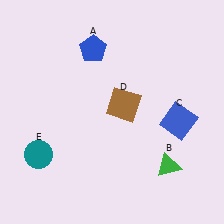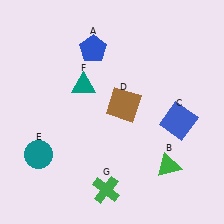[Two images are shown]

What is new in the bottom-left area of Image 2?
A green cross (G) was added in the bottom-left area of Image 2.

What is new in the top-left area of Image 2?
A teal triangle (F) was added in the top-left area of Image 2.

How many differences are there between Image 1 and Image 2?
There are 2 differences between the two images.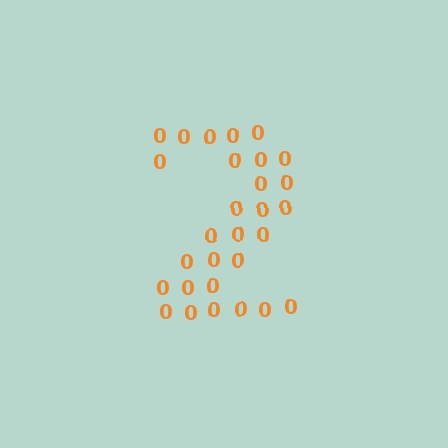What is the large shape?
The large shape is the digit 2.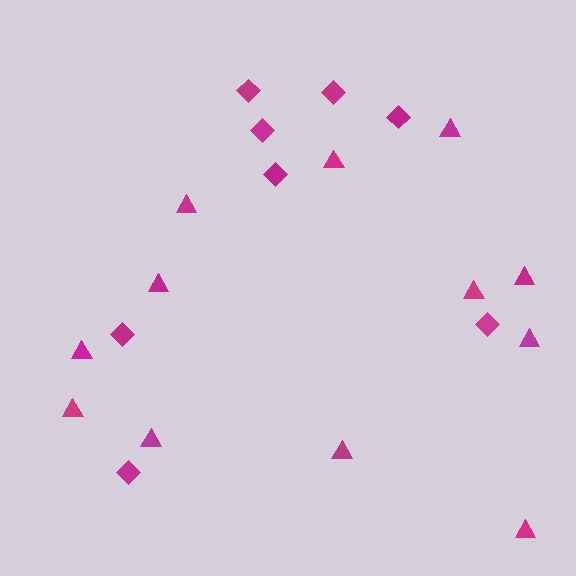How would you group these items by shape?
There are 2 groups: one group of diamonds (8) and one group of triangles (12).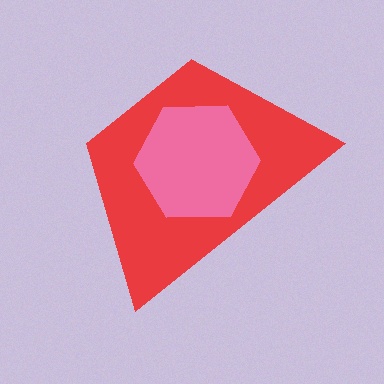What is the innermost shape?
The pink hexagon.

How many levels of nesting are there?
2.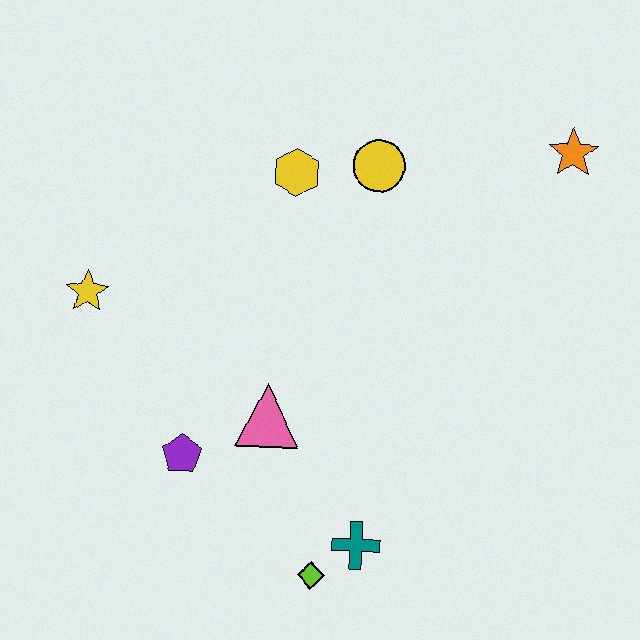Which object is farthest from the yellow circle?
The lime diamond is farthest from the yellow circle.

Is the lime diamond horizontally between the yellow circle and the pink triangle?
Yes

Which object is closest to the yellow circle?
The yellow hexagon is closest to the yellow circle.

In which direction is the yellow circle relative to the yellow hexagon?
The yellow circle is to the right of the yellow hexagon.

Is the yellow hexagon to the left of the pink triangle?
No